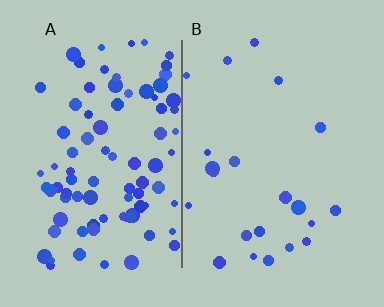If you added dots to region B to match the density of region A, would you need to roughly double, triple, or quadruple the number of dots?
Approximately quadruple.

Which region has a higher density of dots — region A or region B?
A (the left).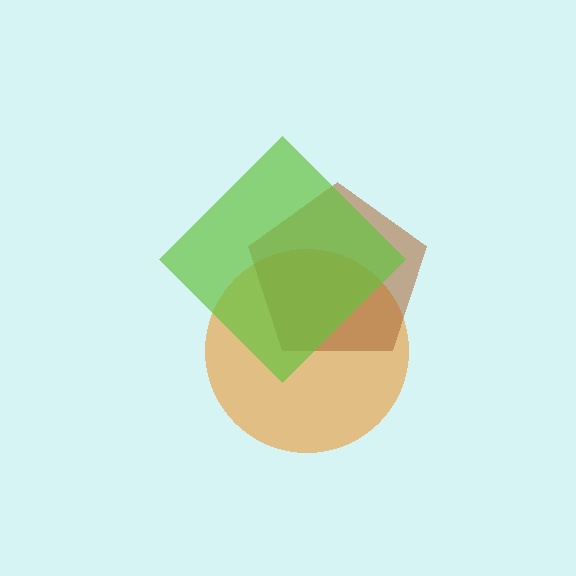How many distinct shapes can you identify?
There are 3 distinct shapes: an orange circle, a brown pentagon, a lime diamond.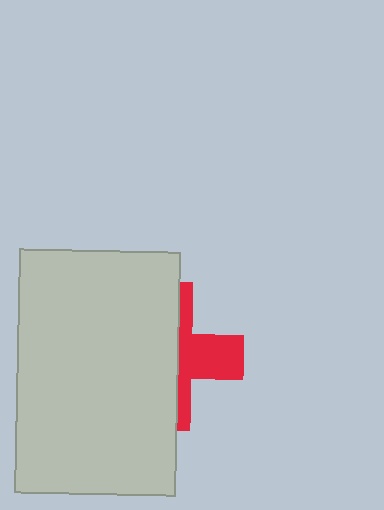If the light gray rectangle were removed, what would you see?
You would see the complete red cross.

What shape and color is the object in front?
The object in front is a light gray rectangle.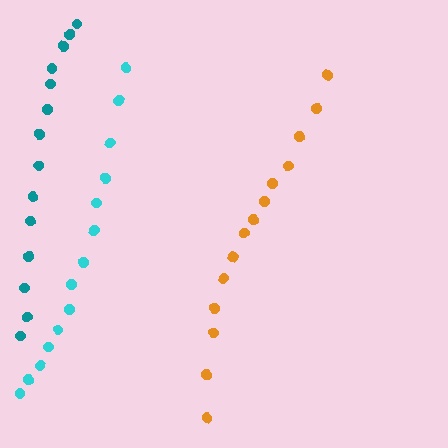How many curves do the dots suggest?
There are 3 distinct paths.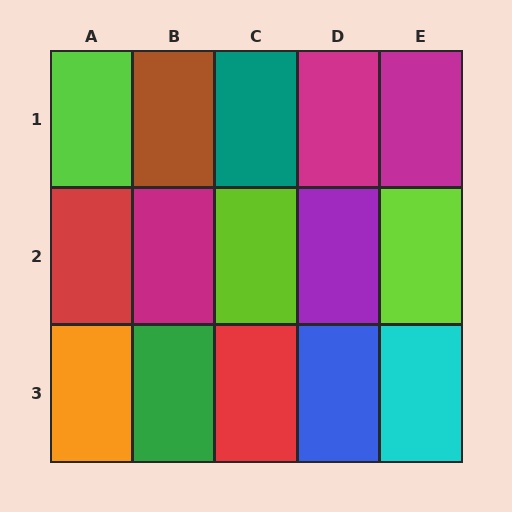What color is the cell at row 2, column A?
Red.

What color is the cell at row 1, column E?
Magenta.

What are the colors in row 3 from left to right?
Orange, green, red, blue, cyan.